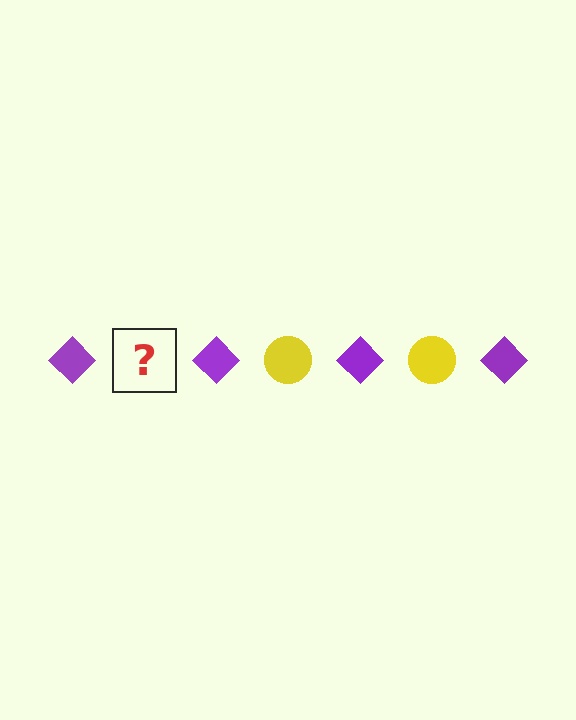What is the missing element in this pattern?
The missing element is a yellow circle.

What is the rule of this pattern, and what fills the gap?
The rule is that the pattern alternates between purple diamond and yellow circle. The gap should be filled with a yellow circle.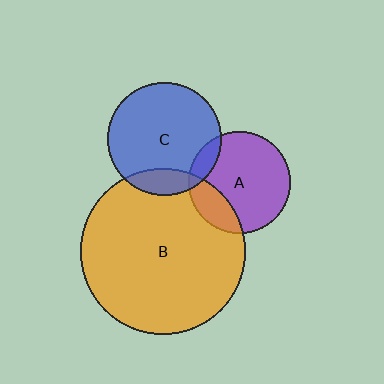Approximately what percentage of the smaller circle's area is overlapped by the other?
Approximately 15%.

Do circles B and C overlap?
Yes.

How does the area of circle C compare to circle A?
Approximately 1.2 times.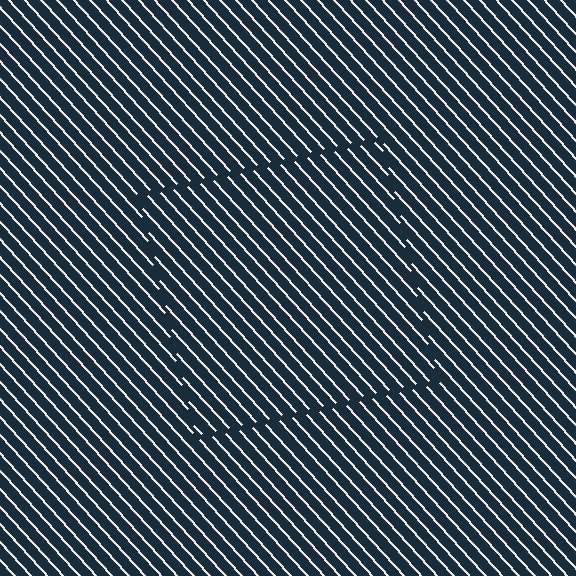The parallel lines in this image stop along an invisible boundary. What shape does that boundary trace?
An illusory square. The interior of the shape contains the same grating, shifted by half a period — the contour is defined by the phase discontinuity where line-ends from the inner and outer gratings abut.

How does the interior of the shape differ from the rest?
The interior of the shape contains the same grating, shifted by half a period — the contour is defined by the phase discontinuity where line-ends from the inner and outer gratings abut.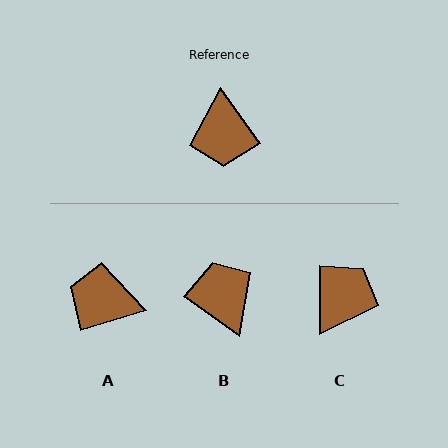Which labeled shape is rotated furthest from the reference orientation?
B, about 162 degrees away.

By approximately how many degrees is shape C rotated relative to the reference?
Approximately 144 degrees counter-clockwise.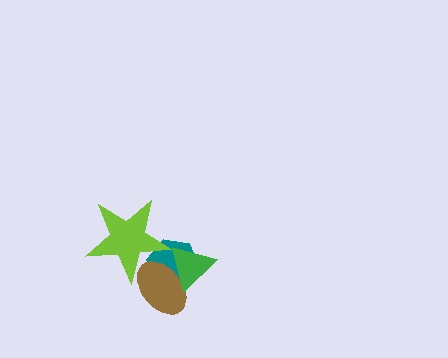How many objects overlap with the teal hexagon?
3 objects overlap with the teal hexagon.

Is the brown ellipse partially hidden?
Yes, it is partially covered by another shape.